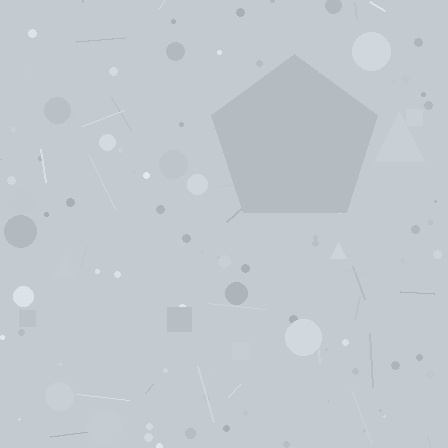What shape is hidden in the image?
A pentagon is hidden in the image.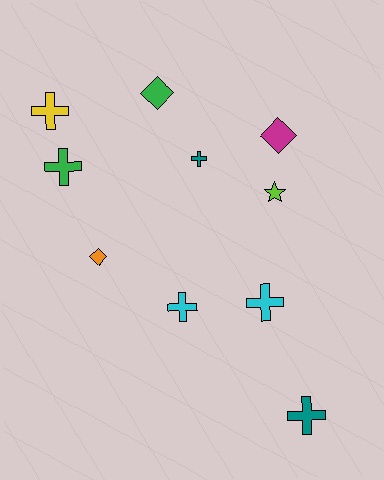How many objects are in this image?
There are 10 objects.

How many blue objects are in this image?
There are no blue objects.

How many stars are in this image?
There is 1 star.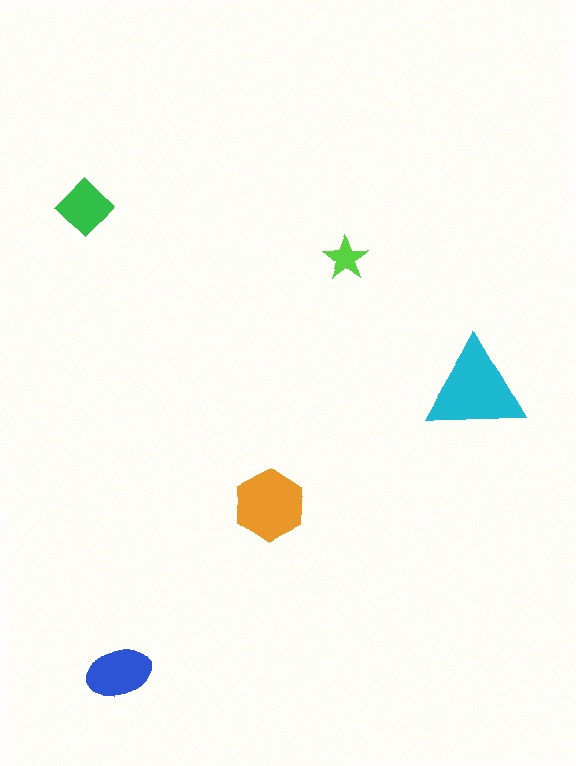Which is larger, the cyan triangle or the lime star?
The cyan triangle.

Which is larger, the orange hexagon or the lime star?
The orange hexagon.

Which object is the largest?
The cyan triangle.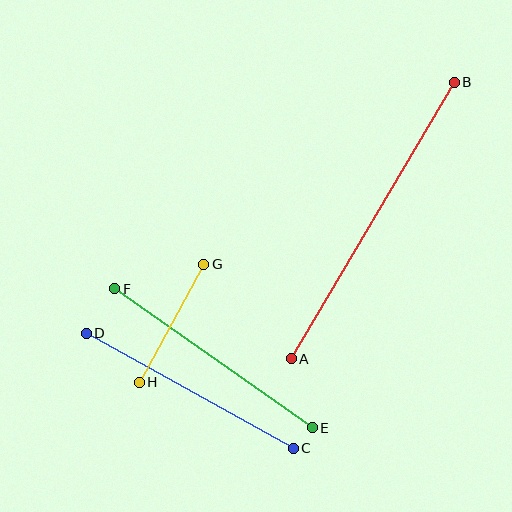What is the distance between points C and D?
The distance is approximately 237 pixels.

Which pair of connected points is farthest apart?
Points A and B are farthest apart.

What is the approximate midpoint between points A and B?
The midpoint is at approximately (373, 220) pixels.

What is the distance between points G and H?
The distance is approximately 134 pixels.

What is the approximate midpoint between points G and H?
The midpoint is at approximately (172, 323) pixels.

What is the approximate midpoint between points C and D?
The midpoint is at approximately (190, 391) pixels.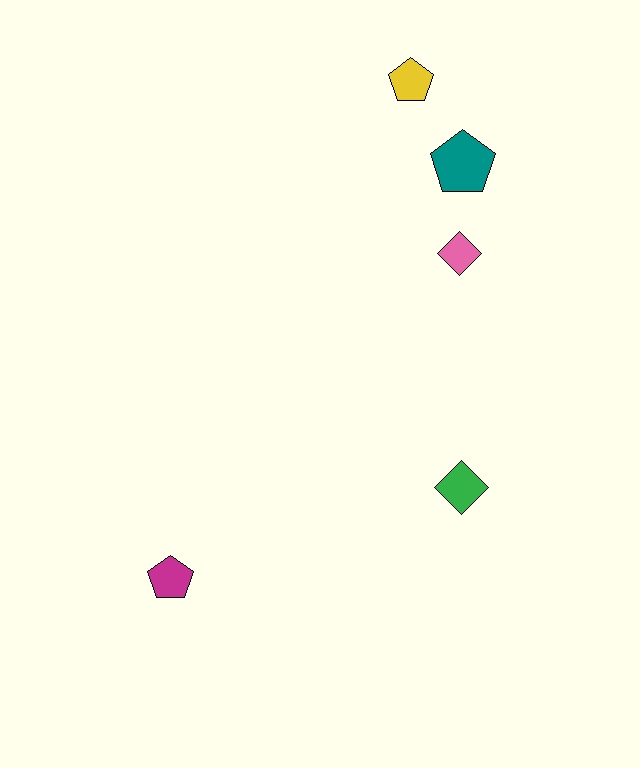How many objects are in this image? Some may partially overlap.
There are 5 objects.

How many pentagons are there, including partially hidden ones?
There are 3 pentagons.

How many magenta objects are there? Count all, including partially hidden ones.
There is 1 magenta object.